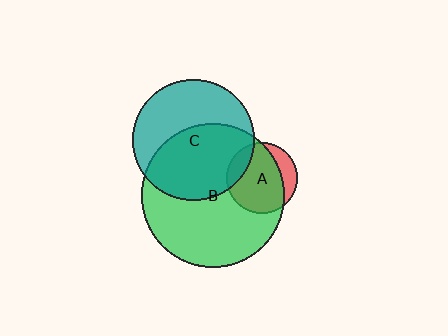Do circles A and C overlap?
Yes.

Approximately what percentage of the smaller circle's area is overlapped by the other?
Approximately 15%.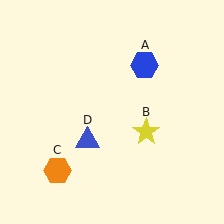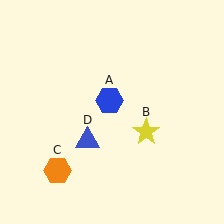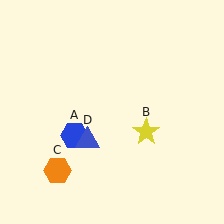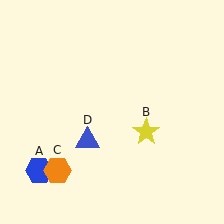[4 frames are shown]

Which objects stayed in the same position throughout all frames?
Yellow star (object B) and orange hexagon (object C) and blue triangle (object D) remained stationary.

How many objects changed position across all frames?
1 object changed position: blue hexagon (object A).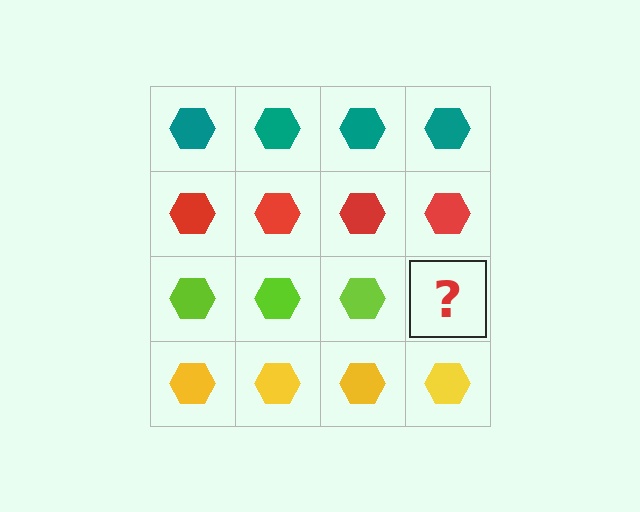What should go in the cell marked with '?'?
The missing cell should contain a lime hexagon.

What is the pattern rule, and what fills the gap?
The rule is that each row has a consistent color. The gap should be filled with a lime hexagon.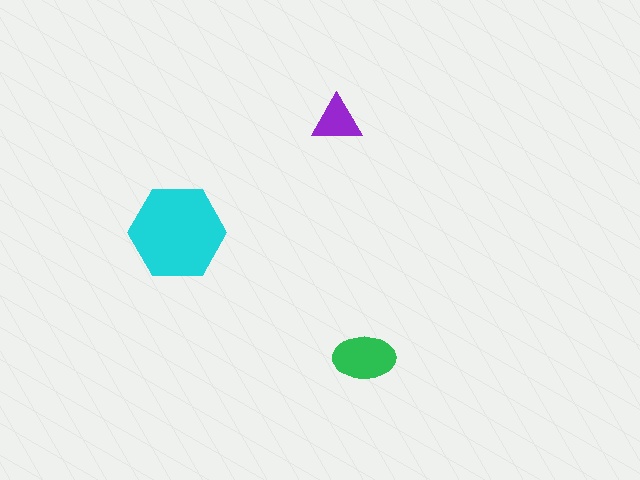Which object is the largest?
The cyan hexagon.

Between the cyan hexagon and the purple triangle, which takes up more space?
The cyan hexagon.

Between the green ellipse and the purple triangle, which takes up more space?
The green ellipse.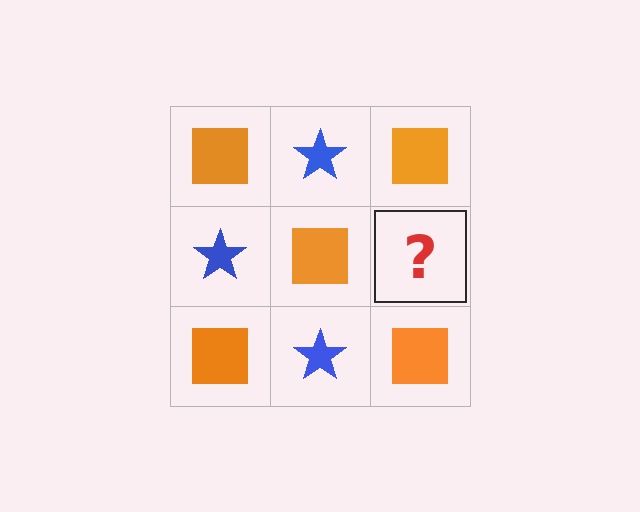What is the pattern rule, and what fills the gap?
The rule is that it alternates orange square and blue star in a checkerboard pattern. The gap should be filled with a blue star.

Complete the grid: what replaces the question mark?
The question mark should be replaced with a blue star.